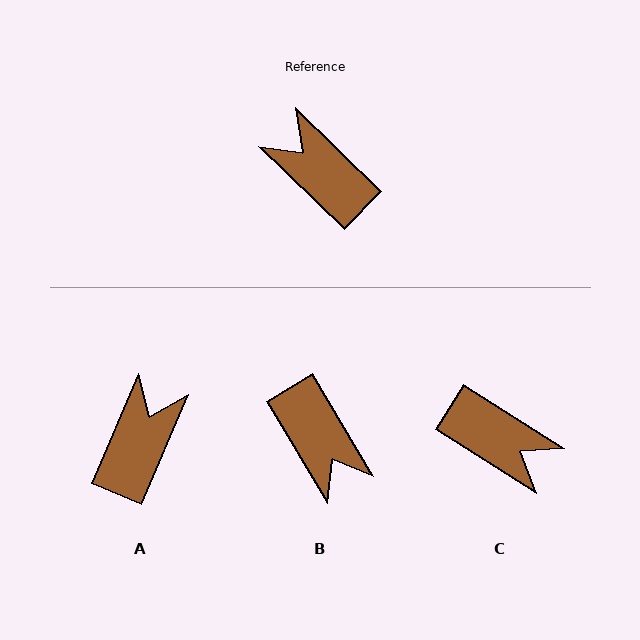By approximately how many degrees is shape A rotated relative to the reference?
Approximately 69 degrees clockwise.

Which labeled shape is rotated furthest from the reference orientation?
C, about 168 degrees away.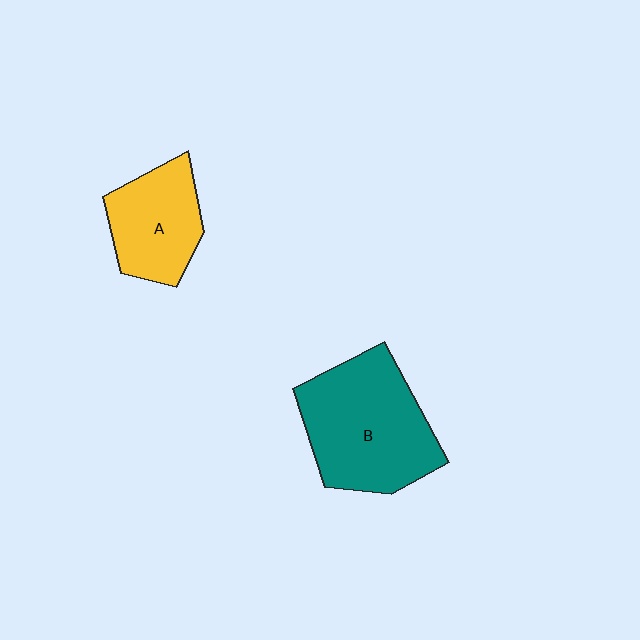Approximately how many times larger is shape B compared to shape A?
Approximately 1.6 times.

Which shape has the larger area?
Shape B (teal).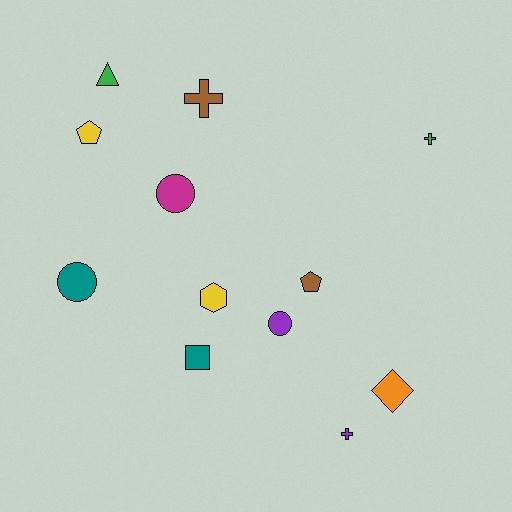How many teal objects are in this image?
There are 2 teal objects.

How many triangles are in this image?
There is 1 triangle.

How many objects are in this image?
There are 12 objects.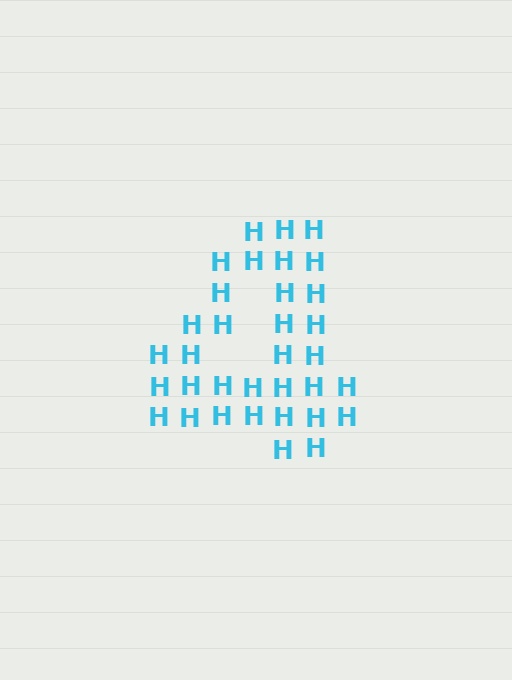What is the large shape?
The large shape is the digit 4.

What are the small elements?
The small elements are letter H's.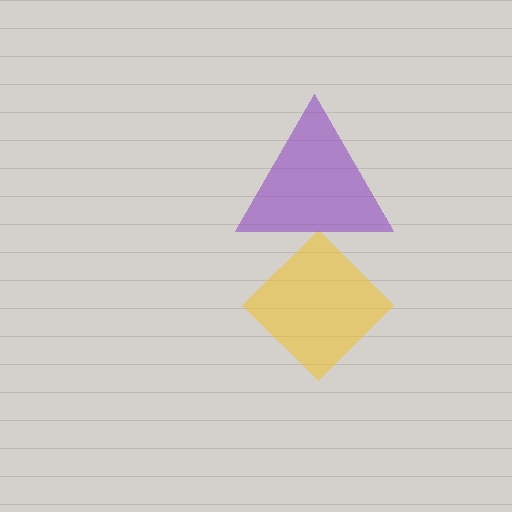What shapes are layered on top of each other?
The layered shapes are: a yellow diamond, a purple triangle.